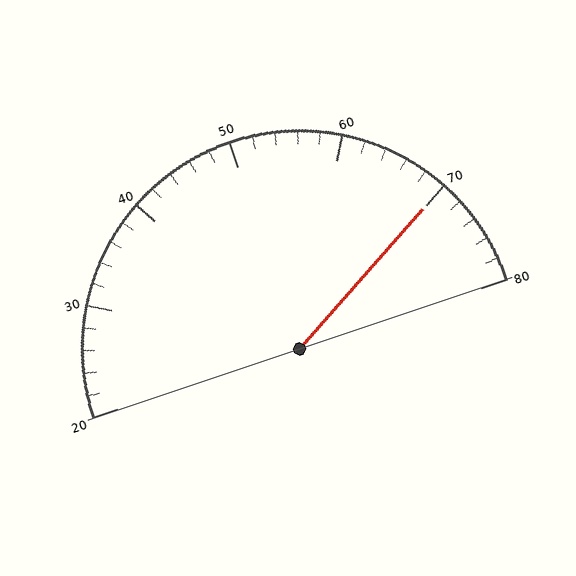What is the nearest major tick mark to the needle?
The nearest major tick mark is 70.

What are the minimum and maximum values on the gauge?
The gauge ranges from 20 to 80.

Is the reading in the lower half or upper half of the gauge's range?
The reading is in the upper half of the range (20 to 80).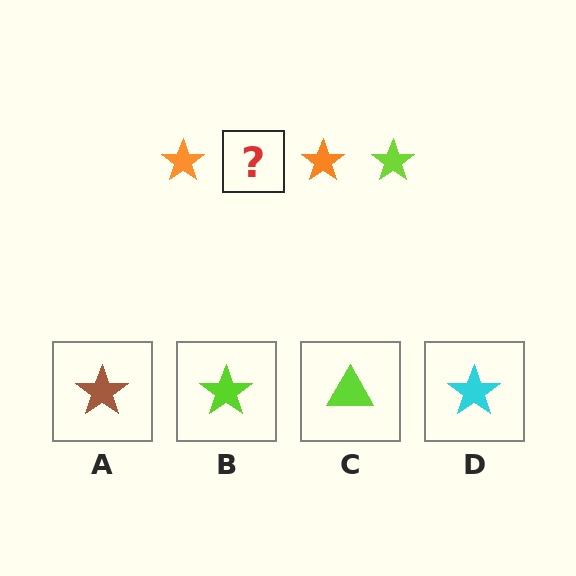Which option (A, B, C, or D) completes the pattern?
B.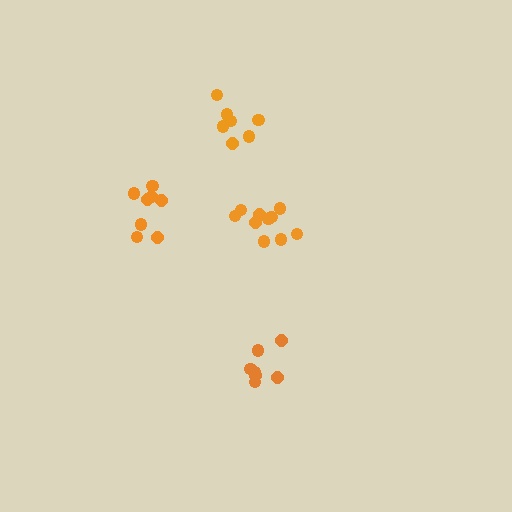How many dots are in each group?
Group 1: 10 dots, Group 2: 8 dots, Group 3: 7 dots, Group 4: 7 dots (32 total).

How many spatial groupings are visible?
There are 4 spatial groupings.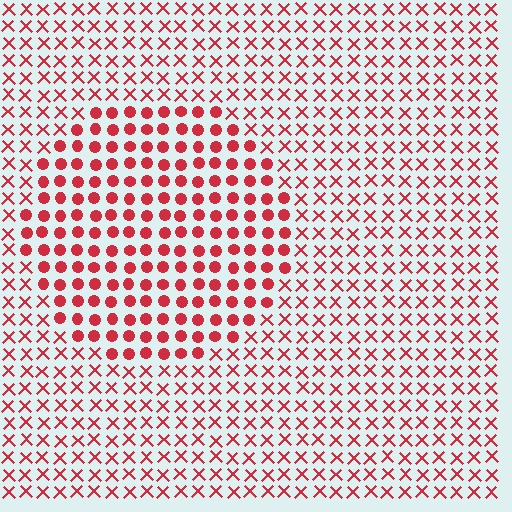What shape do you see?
I see a circle.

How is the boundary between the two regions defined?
The boundary is defined by a change in element shape: circles inside vs. X marks outside. All elements share the same color and spacing.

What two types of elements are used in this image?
The image uses circles inside the circle region and X marks outside it.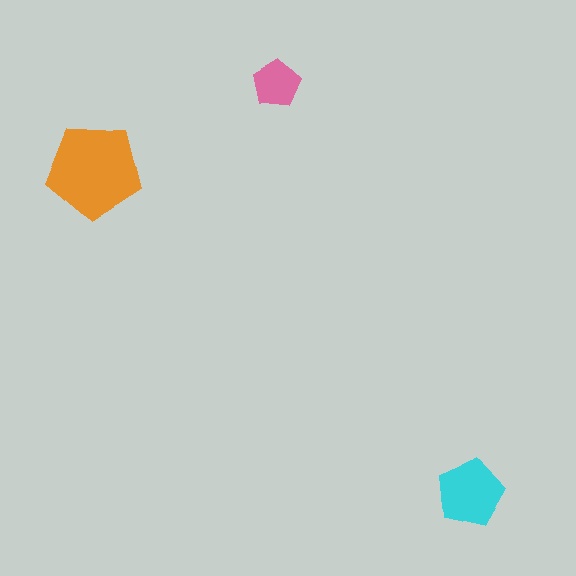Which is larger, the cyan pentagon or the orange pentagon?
The orange one.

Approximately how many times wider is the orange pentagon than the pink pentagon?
About 2 times wider.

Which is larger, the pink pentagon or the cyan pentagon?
The cyan one.